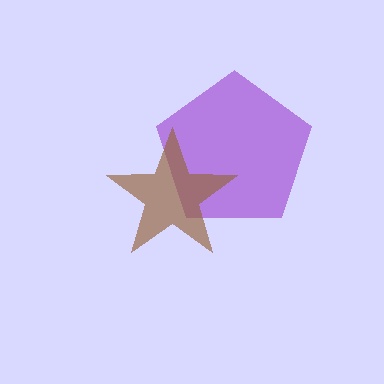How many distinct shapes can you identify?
There are 2 distinct shapes: a purple pentagon, a brown star.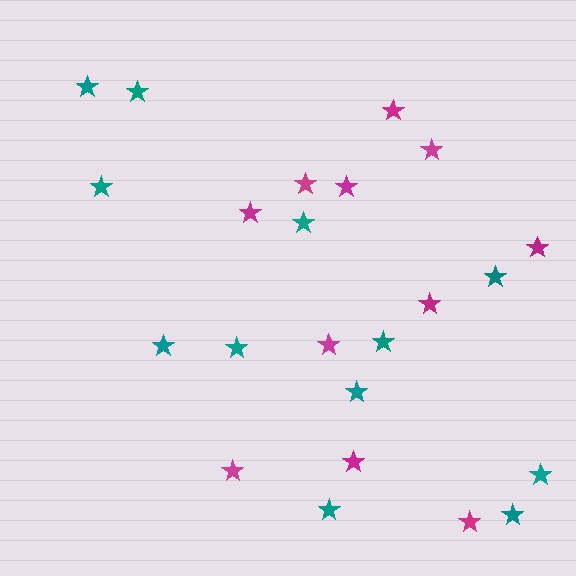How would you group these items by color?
There are 2 groups: one group of teal stars (12) and one group of magenta stars (11).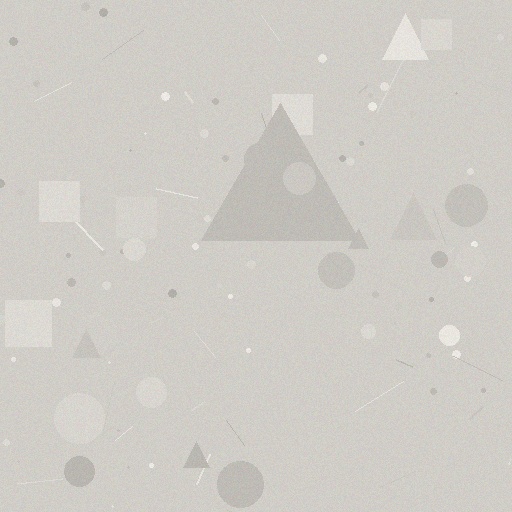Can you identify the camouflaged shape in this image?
The camouflaged shape is a triangle.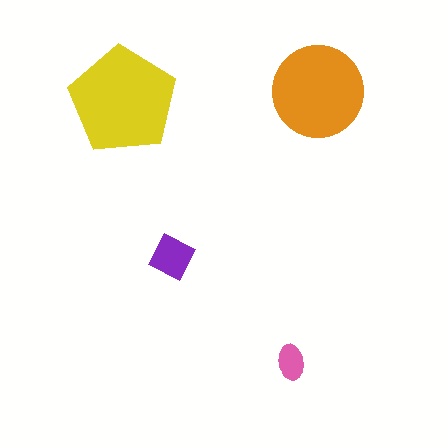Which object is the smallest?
The pink ellipse.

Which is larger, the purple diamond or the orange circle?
The orange circle.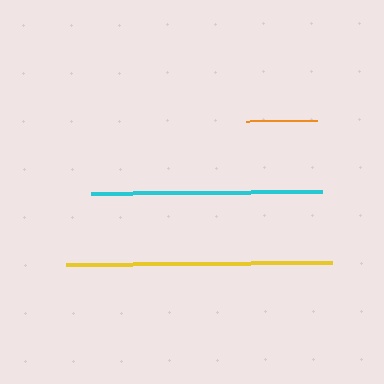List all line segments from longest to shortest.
From longest to shortest: yellow, cyan, orange.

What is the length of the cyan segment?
The cyan segment is approximately 231 pixels long.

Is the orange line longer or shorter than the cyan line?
The cyan line is longer than the orange line.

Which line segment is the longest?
The yellow line is the longest at approximately 266 pixels.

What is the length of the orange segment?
The orange segment is approximately 71 pixels long.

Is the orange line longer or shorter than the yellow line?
The yellow line is longer than the orange line.